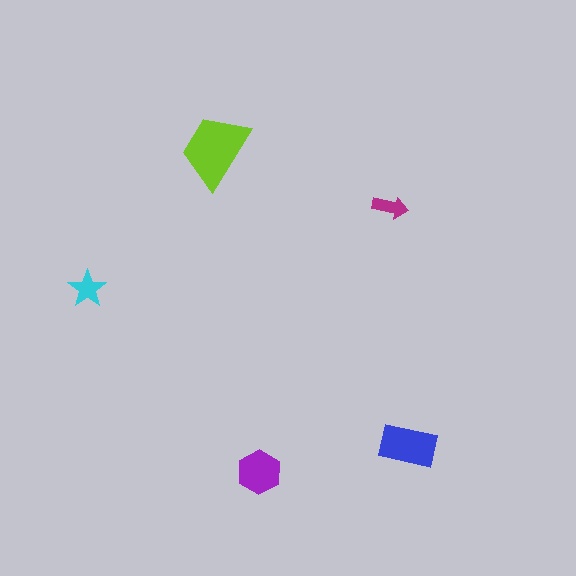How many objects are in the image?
There are 5 objects in the image.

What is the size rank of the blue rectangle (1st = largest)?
2nd.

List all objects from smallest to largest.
The magenta arrow, the cyan star, the purple hexagon, the blue rectangle, the lime trapezoid.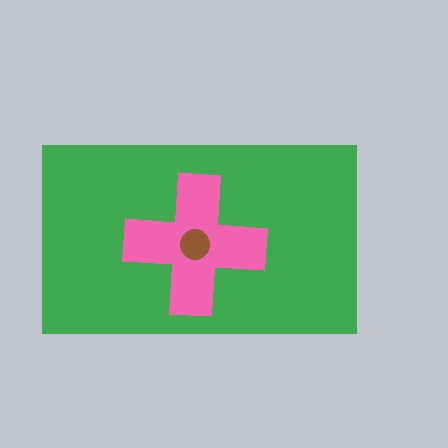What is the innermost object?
The brown circle.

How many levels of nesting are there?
3.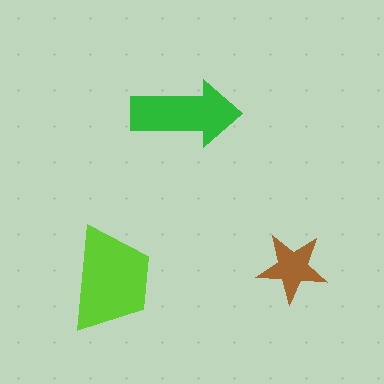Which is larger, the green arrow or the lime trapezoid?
The lime trapezoid.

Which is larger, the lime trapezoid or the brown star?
The lime trapezoid.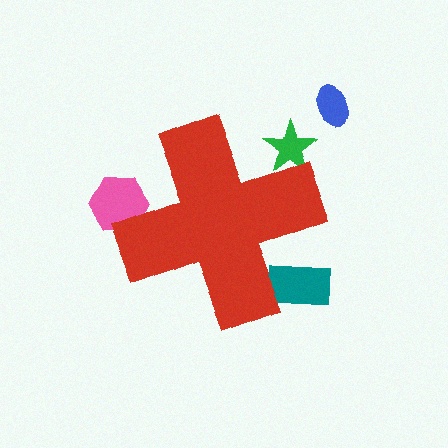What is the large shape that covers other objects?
A red cross.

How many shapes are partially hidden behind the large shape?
3 shapes are partially hidden.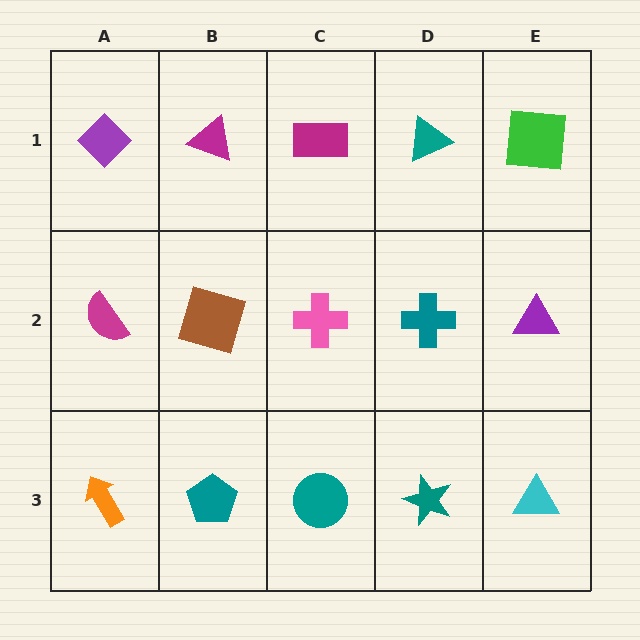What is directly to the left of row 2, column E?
A teal cross.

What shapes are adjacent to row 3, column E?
A purple triangle (row 2, column E), a teal star (row 3, column D).